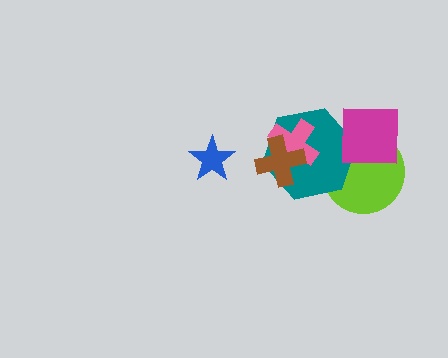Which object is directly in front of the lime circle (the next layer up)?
The teal hexagon is directly in front of the lime circle.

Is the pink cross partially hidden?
Yes, it is partially covered by another shape.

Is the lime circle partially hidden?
Yes, it is partially covered by another shape.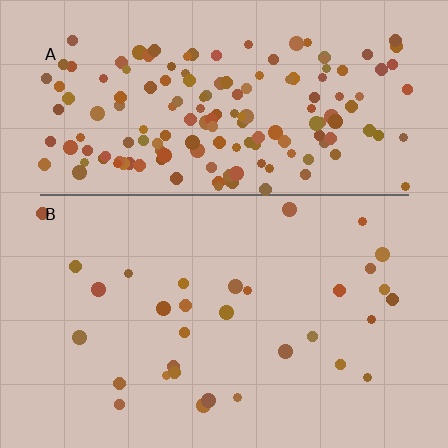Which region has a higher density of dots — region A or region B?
A (the top).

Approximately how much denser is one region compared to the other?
Approximately 5.3× — region A over region B.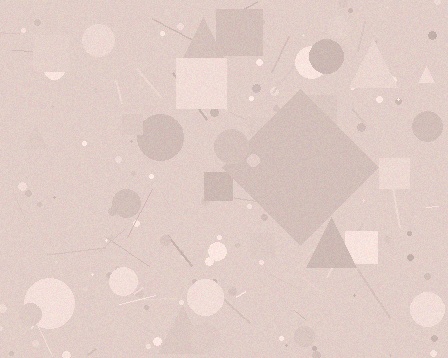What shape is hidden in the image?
A diamond is hidden in the image.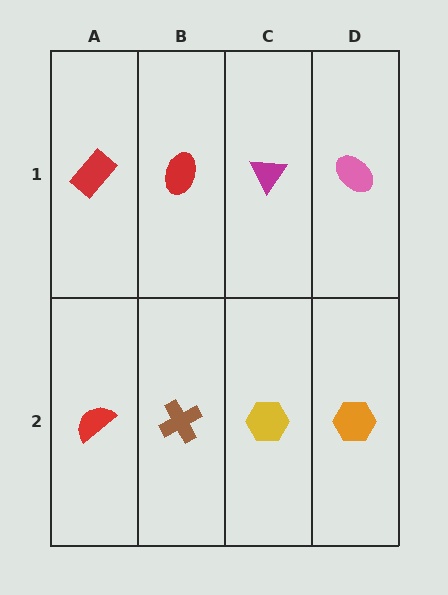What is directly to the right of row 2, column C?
An orange hexagon.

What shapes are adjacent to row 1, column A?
A red semicircle (row 2, column A), a red ellipse (row 1, column B).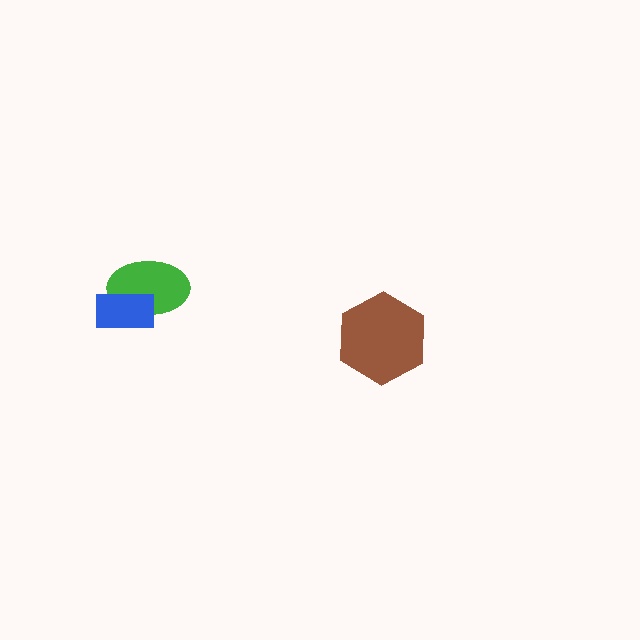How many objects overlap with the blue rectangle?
1 object overlaps with the blue rectangle.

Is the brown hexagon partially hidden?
No, no other shape covers it.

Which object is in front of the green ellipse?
The blue rectangle is in front of the green ellipse.